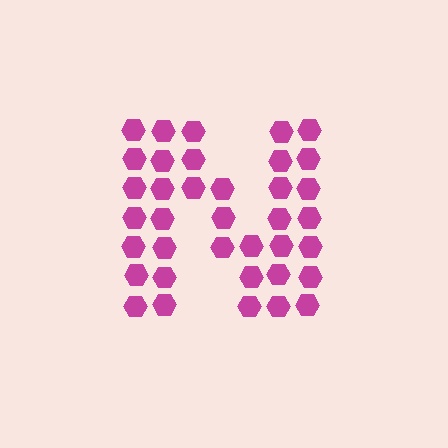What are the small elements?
The small elements are hexagons.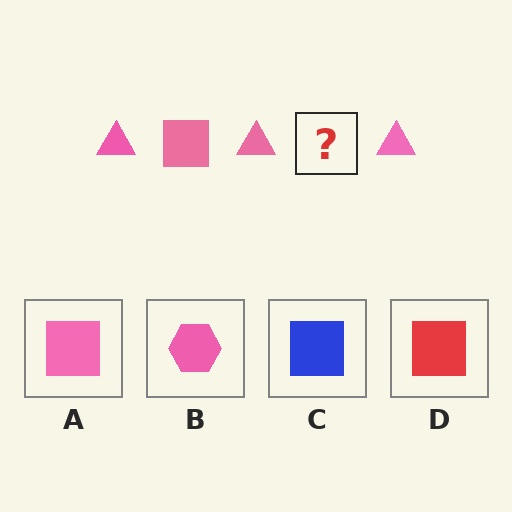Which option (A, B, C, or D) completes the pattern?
A.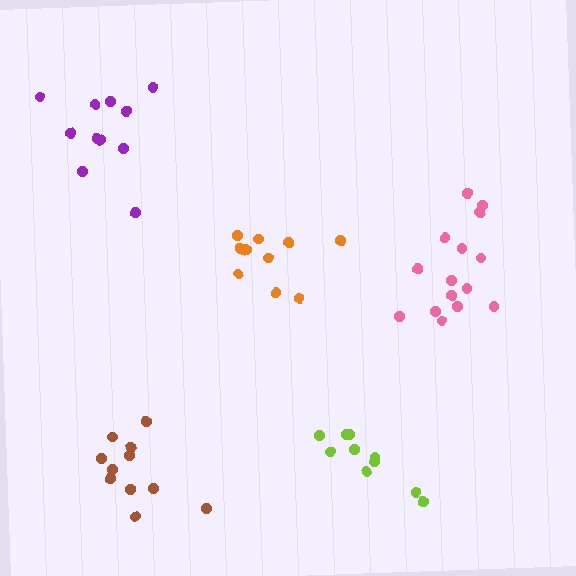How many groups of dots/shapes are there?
There are 5 groups.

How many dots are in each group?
Group 1: 11 dots, Group 2: 11 dots, Group 3: 15 dots, Group 4: 11 dots, Group 5: 10 dots (58 total).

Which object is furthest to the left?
The purple cluster is leftmost.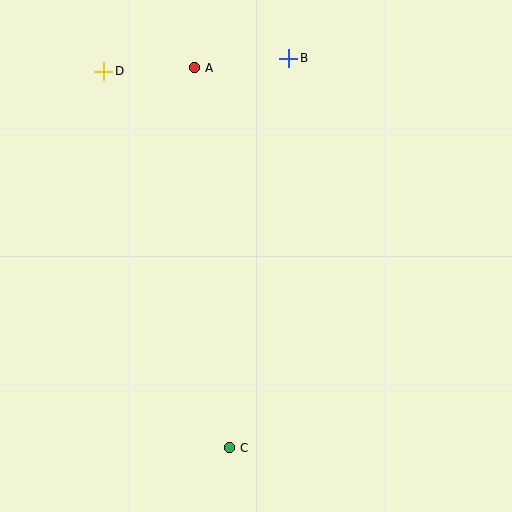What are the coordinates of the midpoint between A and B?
The midpoint between A and B is at (241, 63).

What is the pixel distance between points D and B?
The distance between D and B is 185 pixels.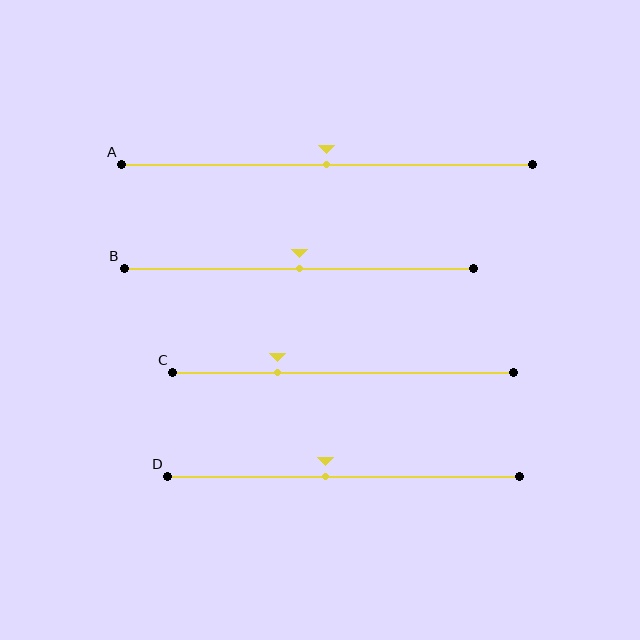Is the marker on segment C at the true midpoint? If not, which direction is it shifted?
No, the marker on segment C is shifted to the left by about 19% of the segment length.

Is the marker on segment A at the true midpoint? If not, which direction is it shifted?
Yes, the marker on segment A is at the true midpoint.